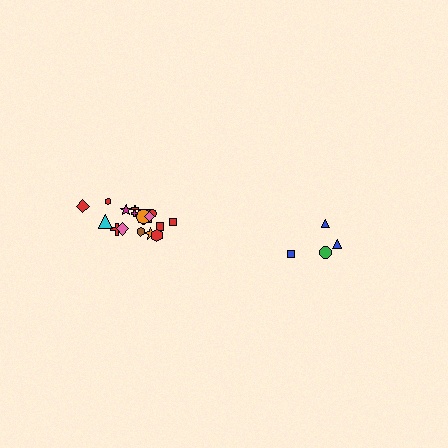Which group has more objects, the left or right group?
The left group.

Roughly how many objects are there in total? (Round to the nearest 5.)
Roughly 20 objects in total.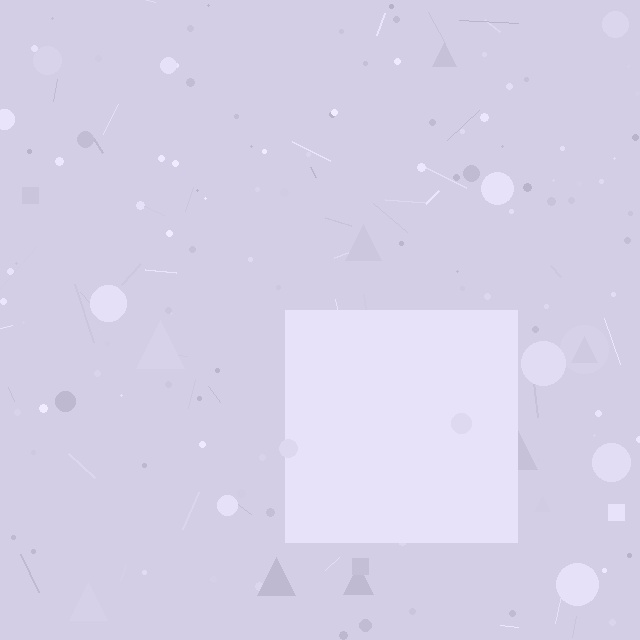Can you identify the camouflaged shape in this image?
The camouflaged shape is a square.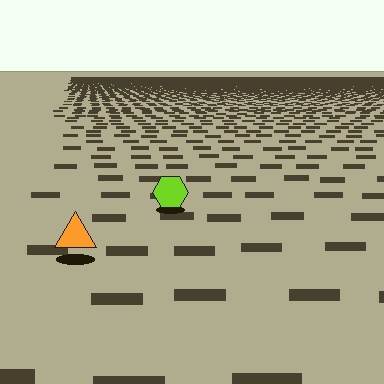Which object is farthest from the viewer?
The lime hexagon is farthest from the viewer. It appears smaller and the ground texture around it is denser.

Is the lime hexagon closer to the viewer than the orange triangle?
No. The orange triangle is closer — you can tell from the texture gradient: the ground texture is coarser near it.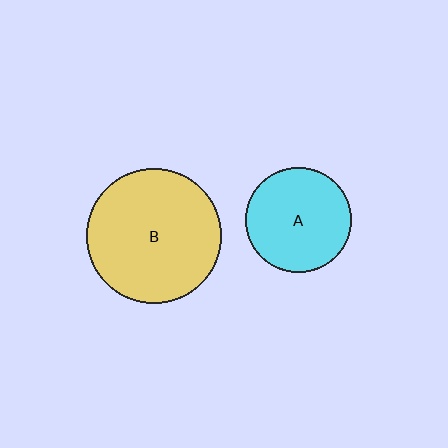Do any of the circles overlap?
No, none of the circles overlap.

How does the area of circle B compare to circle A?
Approximately 1.7 times.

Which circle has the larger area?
Circle B (yellow).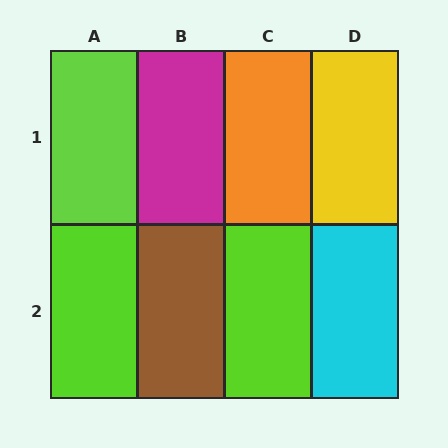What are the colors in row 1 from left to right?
Lime, magenta, orange, yellow.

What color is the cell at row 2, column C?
Lime.